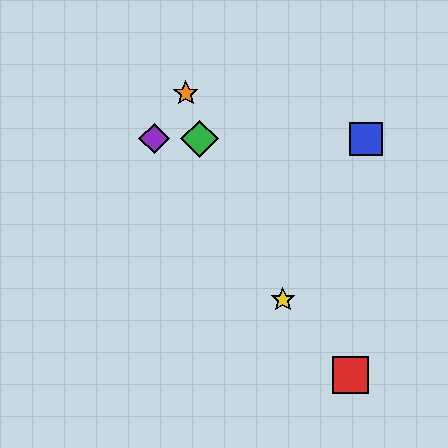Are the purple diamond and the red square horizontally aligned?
No, the purple diamond is at y≈139 and the red square is at y≈375.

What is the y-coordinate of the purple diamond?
The purple diamond is at y≈139.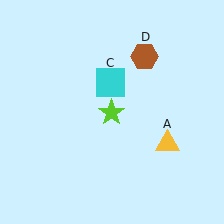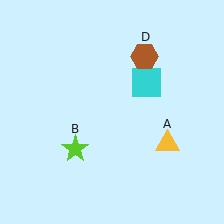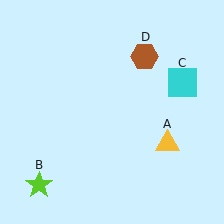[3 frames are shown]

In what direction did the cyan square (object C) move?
The cyan square (object C) moved right.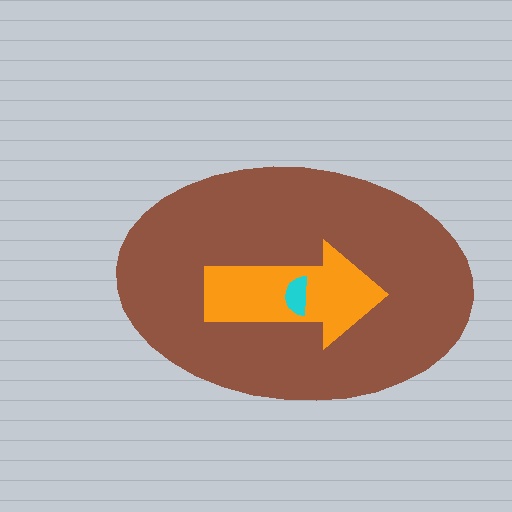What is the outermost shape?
The brown ellipse.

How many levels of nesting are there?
3.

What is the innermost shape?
The cyan semicircle.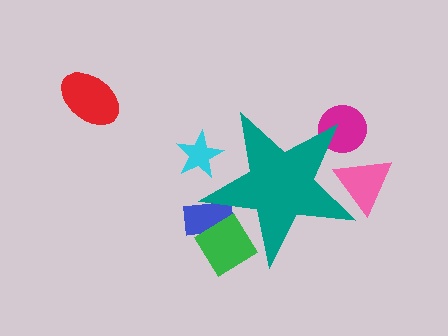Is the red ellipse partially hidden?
No, the red ellipse is fully visible.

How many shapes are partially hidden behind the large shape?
5 shapes are partially hidden.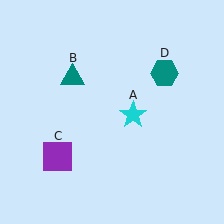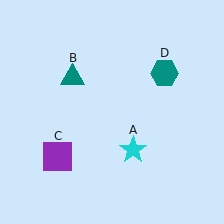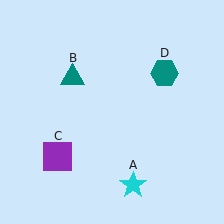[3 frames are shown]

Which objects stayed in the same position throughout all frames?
Teal triangle (object B) and purple square (object C) and teal hexagon (object D) remained stationary.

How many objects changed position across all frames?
1 object changed position: cyan star (object A).